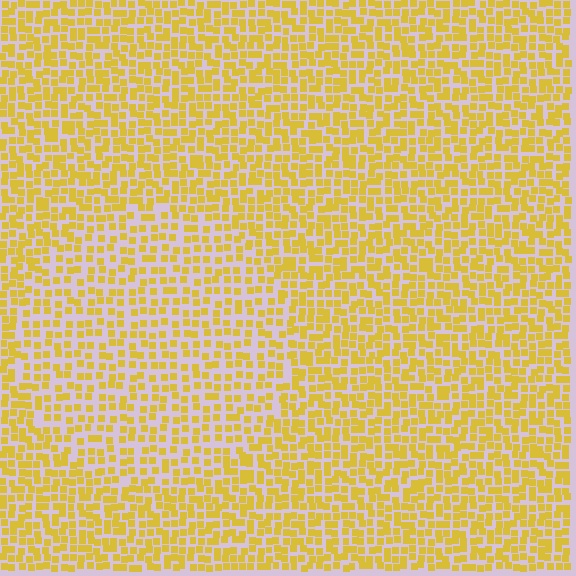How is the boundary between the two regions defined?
The boundary is defined by a change in element density (approximately 1.5x ratio). All elements are the same color, size, and shape.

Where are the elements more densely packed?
The elements are more densely packed outside the circle boundary.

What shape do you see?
I see a circle.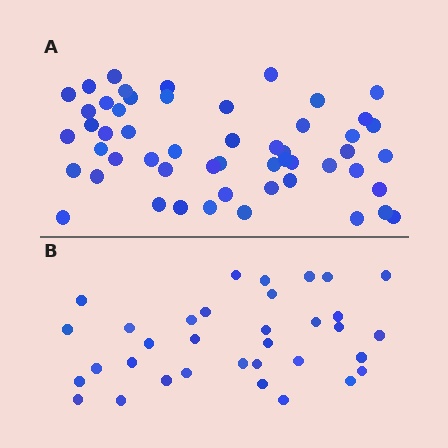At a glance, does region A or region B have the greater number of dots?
Region A (the top region) has more dots.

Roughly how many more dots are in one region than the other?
Region A has approximately 20 more dots than region B.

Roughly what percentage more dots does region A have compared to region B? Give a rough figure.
About 55% more.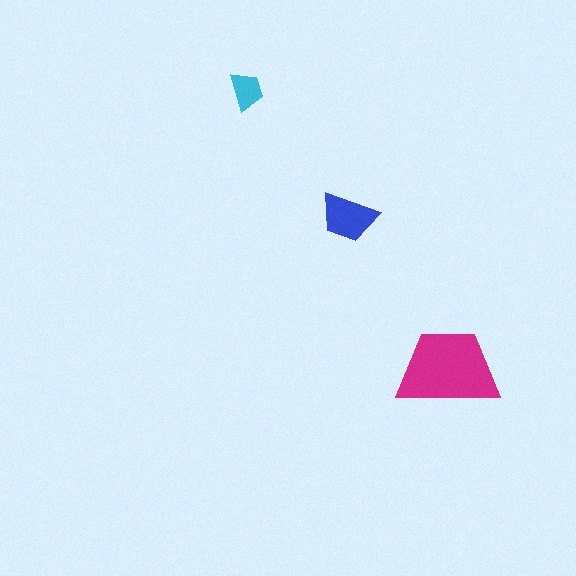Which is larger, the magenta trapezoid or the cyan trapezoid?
The magenta one.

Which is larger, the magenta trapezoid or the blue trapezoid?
The magenta one.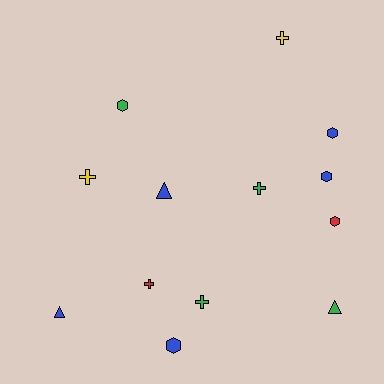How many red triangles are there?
There are no red triangles.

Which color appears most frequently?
Blue, with 5 objects.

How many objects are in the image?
There are 13 objects.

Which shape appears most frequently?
Hexagon, with 5 objects.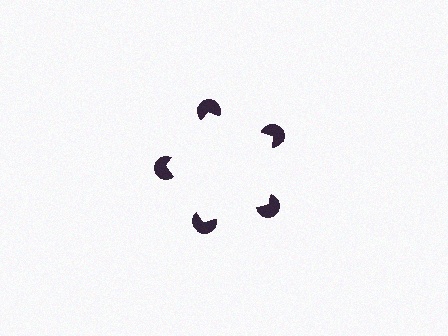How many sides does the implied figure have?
5 sides.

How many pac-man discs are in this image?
There are 5 — one at each vertex of the illusory pentagon.